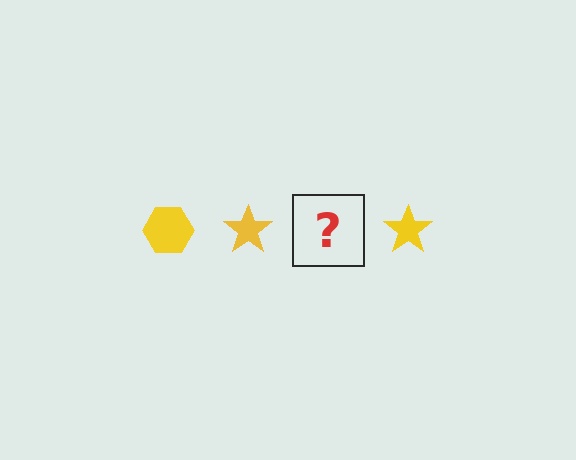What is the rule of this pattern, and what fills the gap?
The rule is that the pattern cycles through hexagon, star shapes in yellow. The gap should be filled with a yellow hexagon.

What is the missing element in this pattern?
The missing element is a yellow hexagon.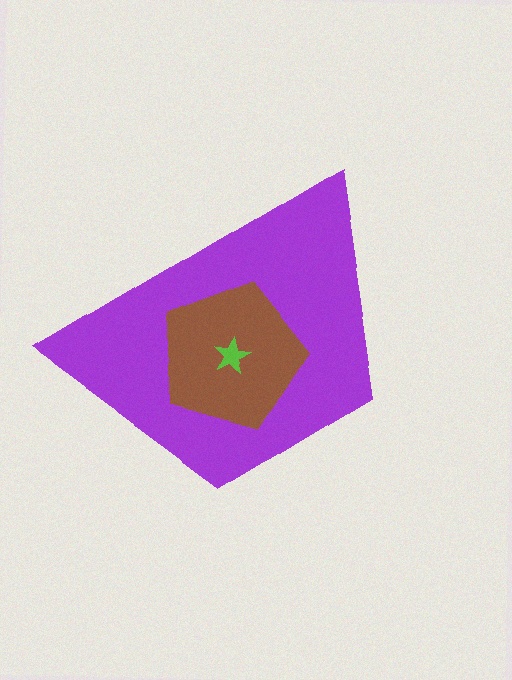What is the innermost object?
The lime star.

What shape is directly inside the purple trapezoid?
The brown pentagon.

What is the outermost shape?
The purple trapezoid.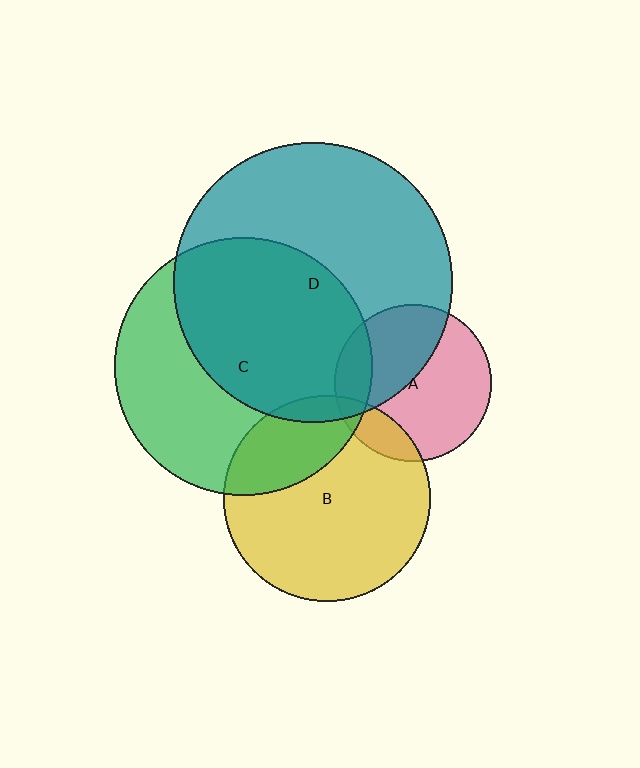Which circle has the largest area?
Circle D (teal).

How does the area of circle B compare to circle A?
Approximately 1.7 times.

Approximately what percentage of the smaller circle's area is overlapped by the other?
Approximately 15%.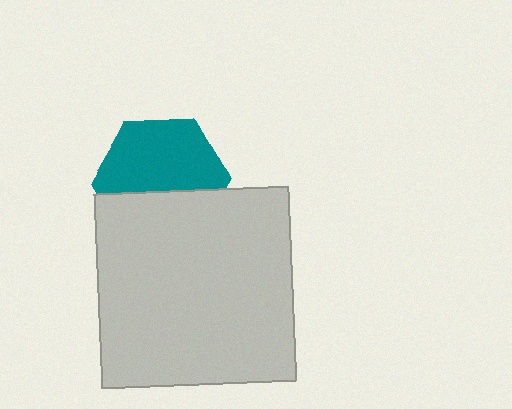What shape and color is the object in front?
The object in front is a light gray square.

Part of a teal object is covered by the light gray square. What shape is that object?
It is a hexagon.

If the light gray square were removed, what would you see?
You would see the complete teal hexagon.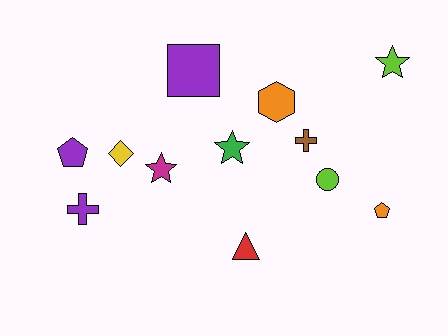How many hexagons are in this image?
There is 1 hexagon.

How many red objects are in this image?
There is 1 red object.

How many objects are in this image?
There are 12 objects.